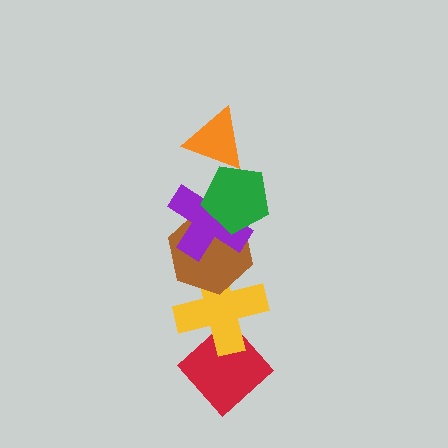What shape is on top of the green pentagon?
The orange triangle is on top of the green pentagon.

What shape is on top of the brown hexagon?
The purple cross is on top of the brown hexagon.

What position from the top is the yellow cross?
The yellow cross is 5th from the top.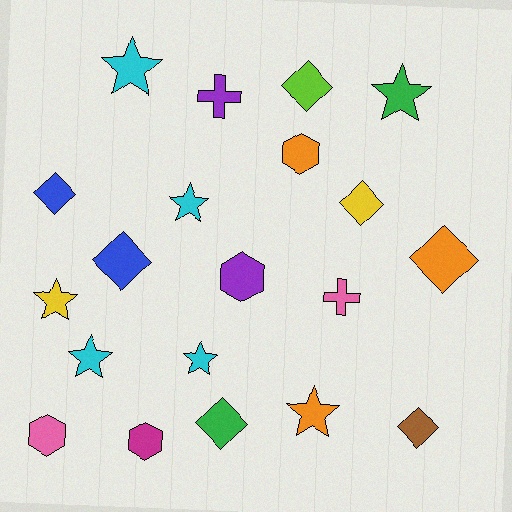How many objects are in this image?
There are 20 objects.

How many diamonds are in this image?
There are 7 diamonds.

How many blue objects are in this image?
There are 2 blue objects.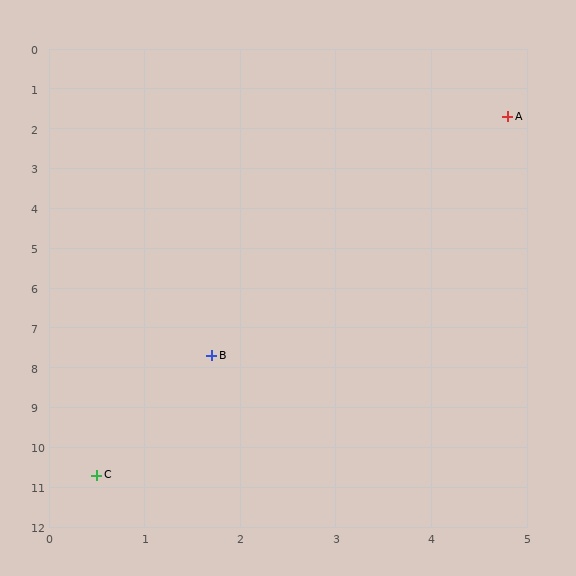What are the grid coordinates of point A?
Point A is at approximately (4.8, 1.7).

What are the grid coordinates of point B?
Point B is at approximately (1.7, 7.7).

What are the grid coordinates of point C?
Point C is at approximately (0.5, 10.7).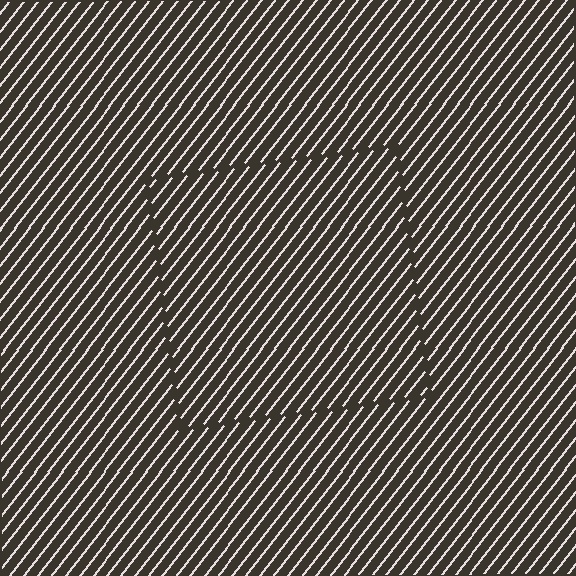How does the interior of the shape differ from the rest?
The interior of the shape contains the same grating, shifted by half a period — the contour is defined by the phase discontinuity where line-ends from the inner and outer gratings abut.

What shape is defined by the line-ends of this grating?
An illusory square. The interior of the shape contains the same grating, shifted by half a period — the contour is defined by the phase discontinuity where line-ends from the inner and outer gratings abut.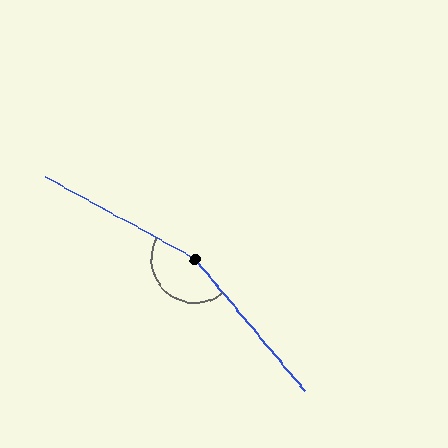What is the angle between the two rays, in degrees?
Approximately 159 degrees.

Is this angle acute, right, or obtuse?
It is obtuse.